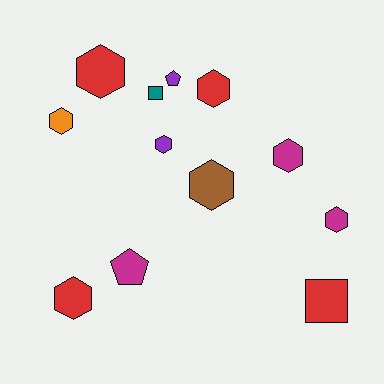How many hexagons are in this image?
There are 8 hexagons.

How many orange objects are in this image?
There is 1 orange object.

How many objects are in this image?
There are 12 objects.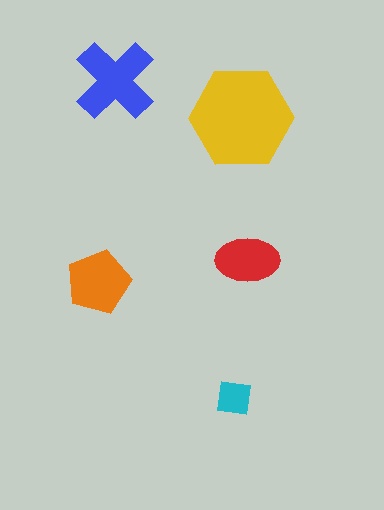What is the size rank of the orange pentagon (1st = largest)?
3rd.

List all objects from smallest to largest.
The cyan square, the red ellipse, the orange pentagon, the blue cross, the yellow hexagon.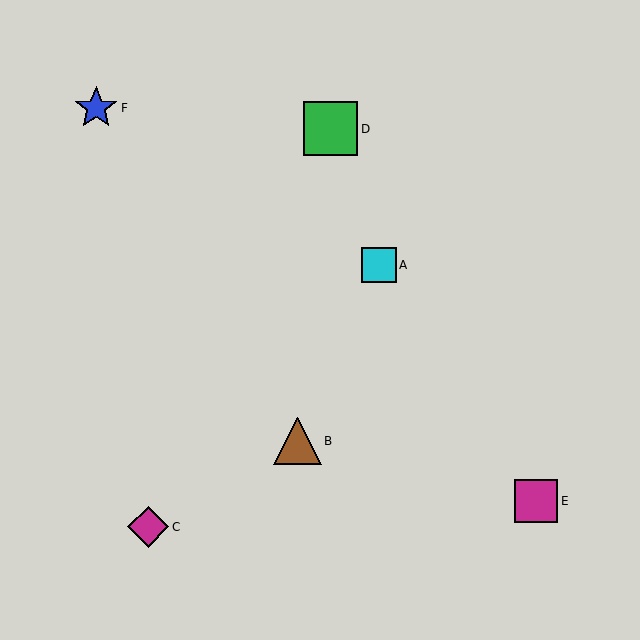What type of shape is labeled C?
Shape C is a magenta diamond.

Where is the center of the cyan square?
The center of the cyan square is at (379, 265).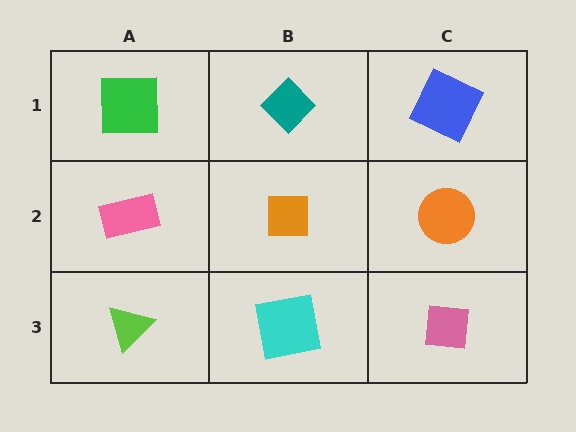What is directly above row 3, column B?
An orange square.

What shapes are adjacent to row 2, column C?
A blue square (row 1, column C), a pink square (row 3, column C), an orange square (row 2, column B).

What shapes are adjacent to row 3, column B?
An orange square (row 2, column B), a lime triangle (row 3, column A), a pink square (row 3, column C).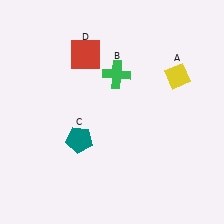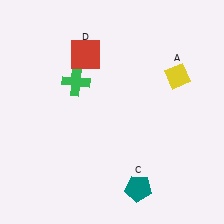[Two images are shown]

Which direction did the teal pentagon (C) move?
The teal pentagon (C) moved right.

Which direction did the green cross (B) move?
The green cross (B) moved left.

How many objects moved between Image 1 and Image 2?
2 objects moved between the two images.